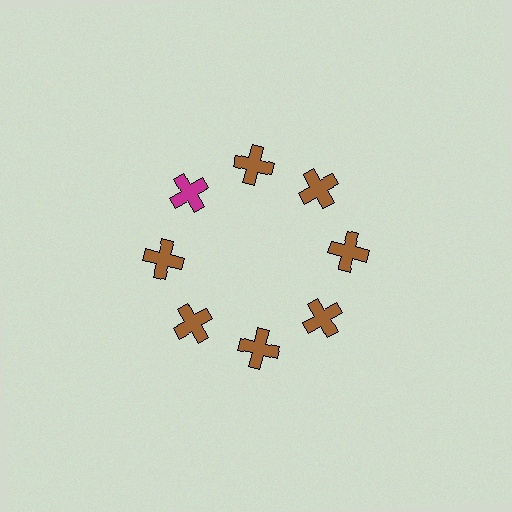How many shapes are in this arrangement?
There are 8 shapes arranged in a ring pattern.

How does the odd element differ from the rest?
It has a different color: magenta instead of brown.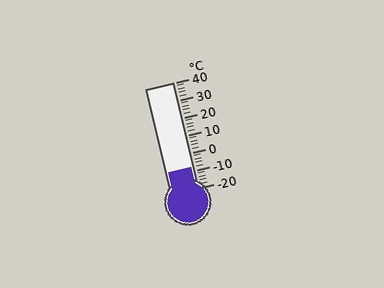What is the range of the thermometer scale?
The thermometer scale ranges from -20°C to 40°C.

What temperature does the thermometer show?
The thermometer shows approximately -8°C.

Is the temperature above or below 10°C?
The temperature is below 10°C.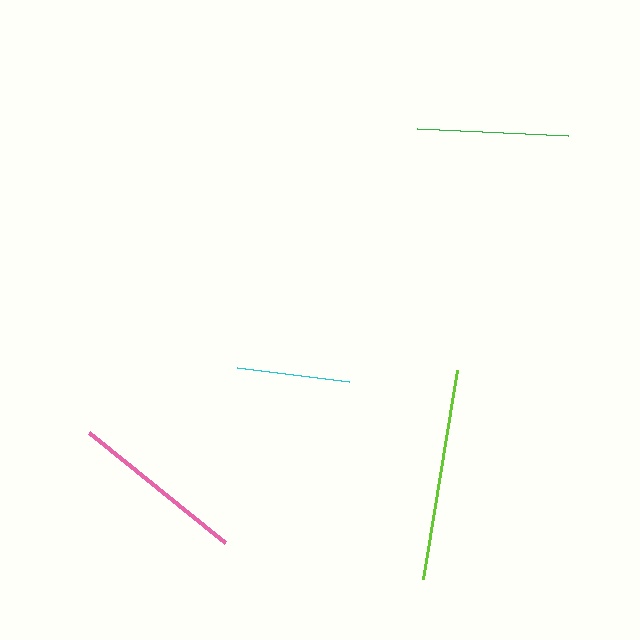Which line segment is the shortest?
The cyan line is the shortest at approximately 113 pixels.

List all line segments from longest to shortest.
From longest to shortest: lime, pink, green, cyan.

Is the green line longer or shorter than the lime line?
The lime line is longer than the green line.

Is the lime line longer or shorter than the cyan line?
The lime line is longer than the cyan line.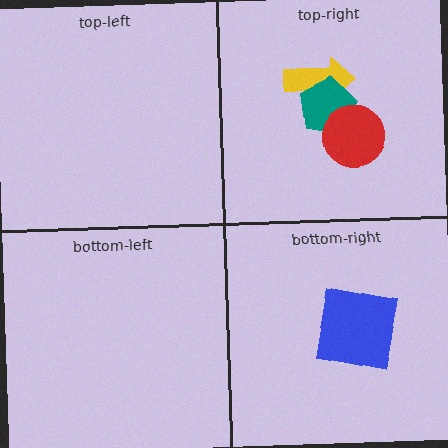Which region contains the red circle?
The top-right region.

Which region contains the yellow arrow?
The top-right region.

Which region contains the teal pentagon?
The top-right region.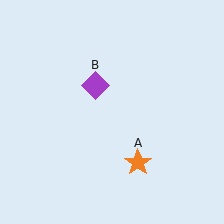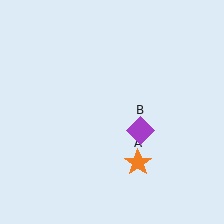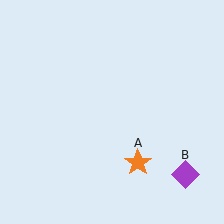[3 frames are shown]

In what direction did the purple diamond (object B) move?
The purple diamond (object B) moved down and to the right.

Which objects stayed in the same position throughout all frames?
Orange star (object A) remained stationary.